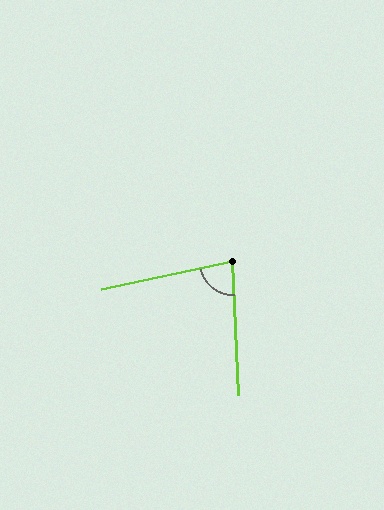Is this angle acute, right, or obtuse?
It is acute.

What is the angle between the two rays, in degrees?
Approximately 81 degrees.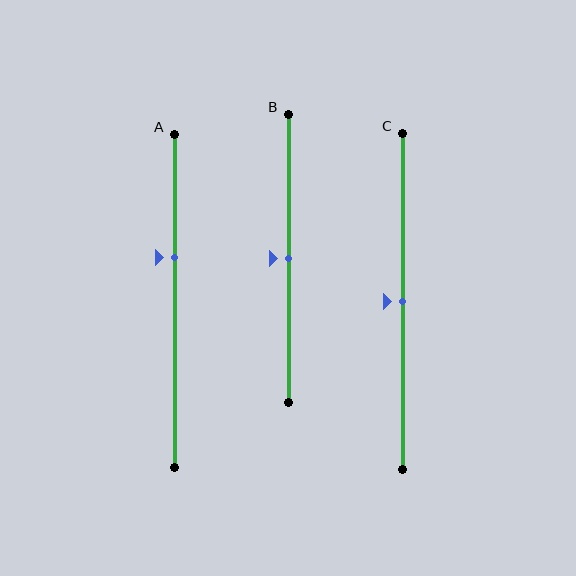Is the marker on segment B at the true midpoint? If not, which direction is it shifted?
Yes, the marker on segment B is at the true midpoint.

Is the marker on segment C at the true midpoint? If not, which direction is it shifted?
Yes, the marker on segment C is at the true midpoint.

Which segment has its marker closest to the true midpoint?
Segment B has its marker closest to the true midpoint.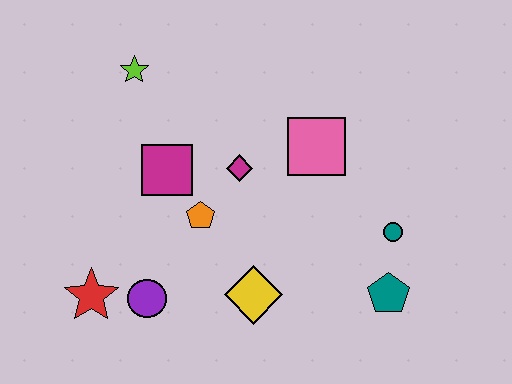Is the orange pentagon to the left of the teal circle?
Yes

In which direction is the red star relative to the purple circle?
The red star is to the left of the purple circle.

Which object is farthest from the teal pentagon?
The lime star is farthest from the teal pentagon.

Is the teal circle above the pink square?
No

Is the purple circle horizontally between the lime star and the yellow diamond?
Yes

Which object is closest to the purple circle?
The red star is closest to the purple circle.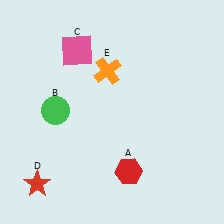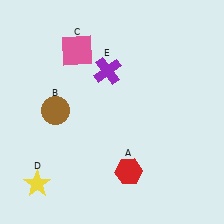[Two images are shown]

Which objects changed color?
B changed from green to brown. D changed from red to yellow. E changed from orange to purple.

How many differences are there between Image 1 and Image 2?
There are 3 differences between the two images.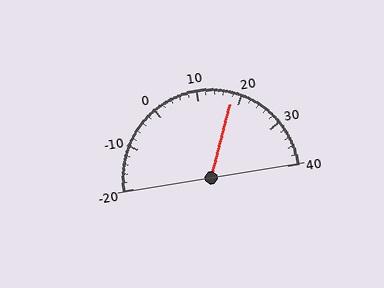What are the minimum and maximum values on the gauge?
The gauge ranges from -20 to 40.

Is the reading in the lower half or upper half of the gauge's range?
The reading is in the upper half of the range (-20 to 40).